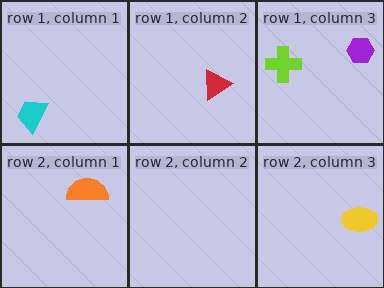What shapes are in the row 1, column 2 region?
The red triangle.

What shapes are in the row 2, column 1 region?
The orange semicircle.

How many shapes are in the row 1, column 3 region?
2.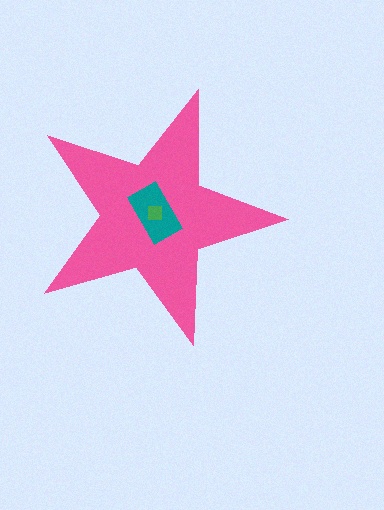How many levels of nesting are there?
3.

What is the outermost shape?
The pink star.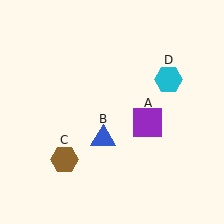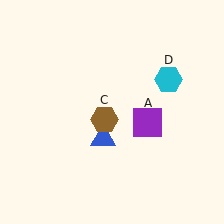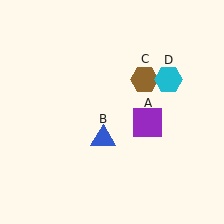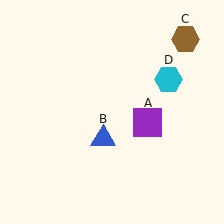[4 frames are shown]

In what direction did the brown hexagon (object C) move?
The brown hexagon (object C) moved up and to the right.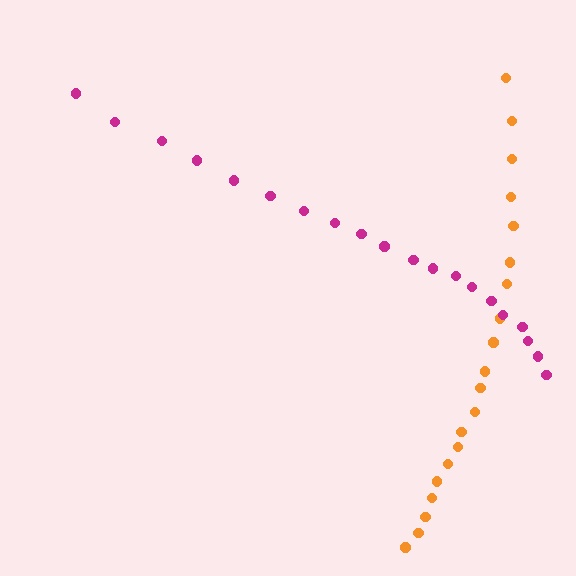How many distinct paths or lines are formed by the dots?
There are 2 distinct paths.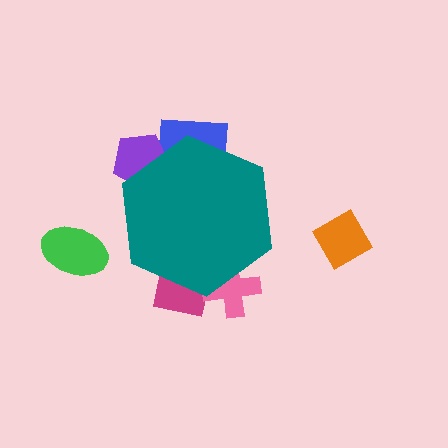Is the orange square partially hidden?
No, the orange square is fully visible.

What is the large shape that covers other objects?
A teal hexagon.